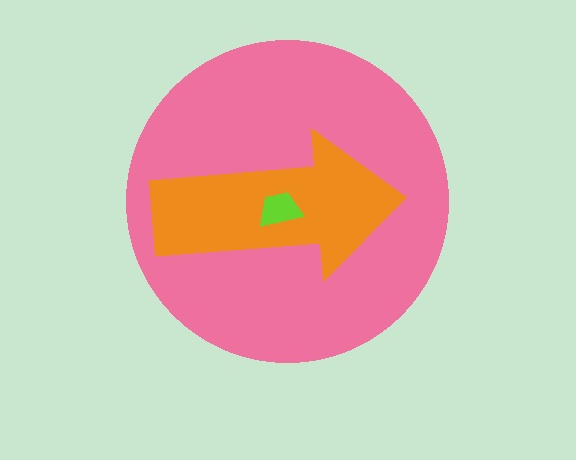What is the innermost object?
The lime trapezoid.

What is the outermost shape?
The pink circle.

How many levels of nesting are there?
3.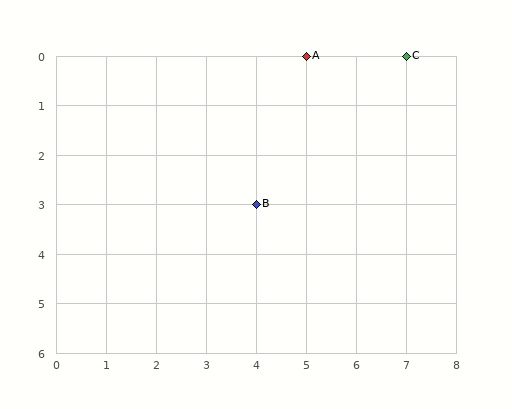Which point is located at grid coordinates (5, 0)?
Point A is at (5, 0).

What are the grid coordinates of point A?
Point A is at grid coordinates (5, 0).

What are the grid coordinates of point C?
Point C is at grid coordinates (7, 0).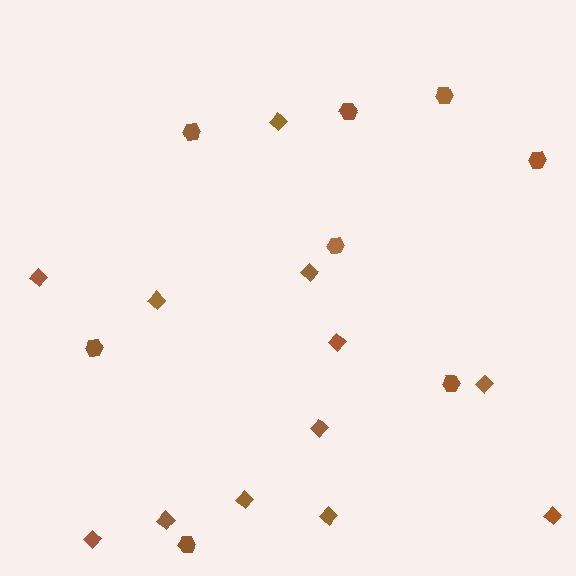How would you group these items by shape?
There are 2 groups: one group of hexagons (8) and one group of diamonds (12).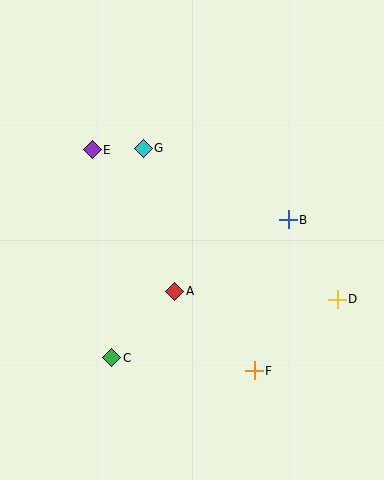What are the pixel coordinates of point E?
Point E is at (92, 150).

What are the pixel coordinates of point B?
Point B is at (288, 220).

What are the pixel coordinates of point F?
Point F is at (254, 371).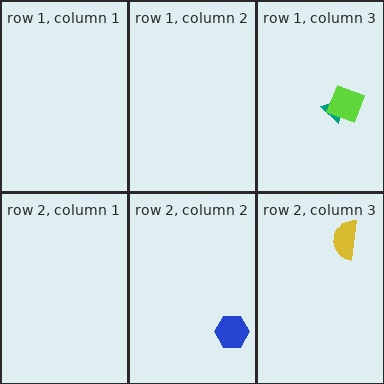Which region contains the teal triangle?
The row 1, column 3 region.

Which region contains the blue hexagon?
The row 2, column 2 region.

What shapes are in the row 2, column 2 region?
The blue hexagon.